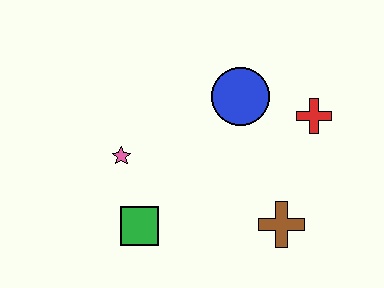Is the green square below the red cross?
Yes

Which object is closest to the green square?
The pink star is closest to the green square.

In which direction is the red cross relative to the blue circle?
The red cross is to the right of the blue circle.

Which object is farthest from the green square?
The red cross is farthest from the green square.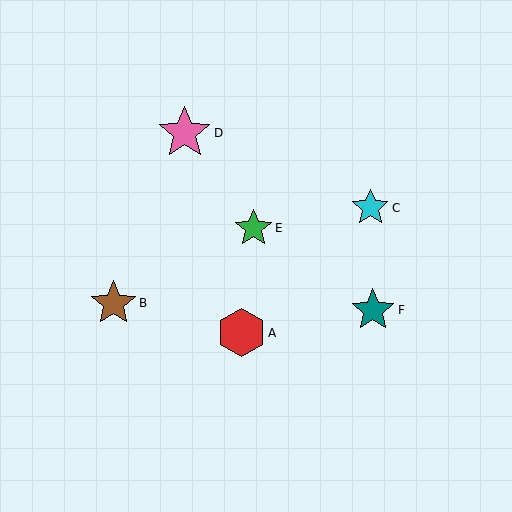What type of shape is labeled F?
Shape F is a teal star.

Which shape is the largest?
The pink star (labeled D) is the largest.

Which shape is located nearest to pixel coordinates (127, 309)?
The brown star (labeled B) at (114, 303) is nearest to that location.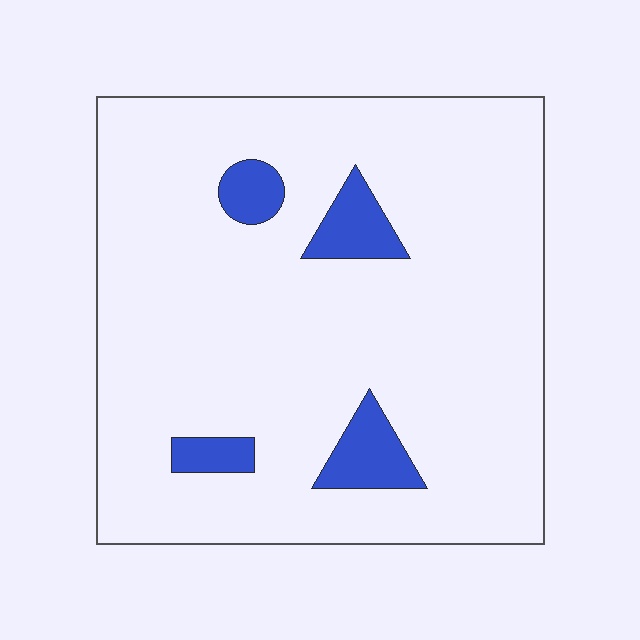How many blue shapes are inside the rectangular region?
4.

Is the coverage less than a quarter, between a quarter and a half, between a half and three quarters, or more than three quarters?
Less than a quarter.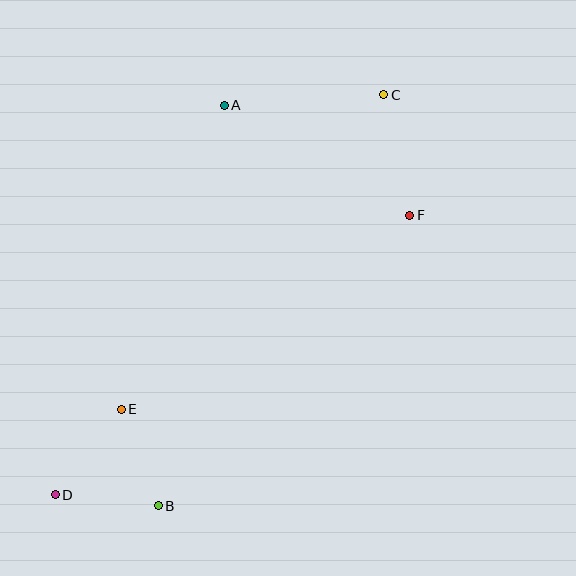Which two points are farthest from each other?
Points C and D are farthest from each other.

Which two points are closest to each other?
Points B and E are closest to each other.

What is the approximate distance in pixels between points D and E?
The distance between D and E is approximately 108 pixels.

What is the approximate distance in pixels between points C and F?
The distance between C and F is approximately 123 pixels.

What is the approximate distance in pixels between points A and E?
The distance between A and E is approximately 321 pixels.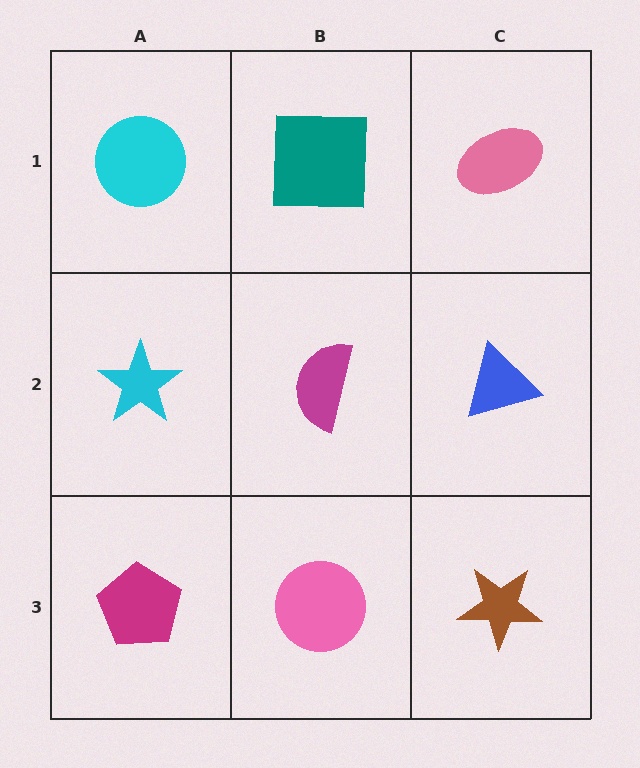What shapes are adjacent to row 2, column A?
A cyan circle (row 1, column A), a magenta pentagon (row 3, column A), a magenta semicircle (row 2, column B).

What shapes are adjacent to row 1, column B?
A magenta semicircle (row 2, column B), a cyan circle (row 1, column A), a pink ellipse (row 1, column C).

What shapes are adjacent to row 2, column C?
A pink ellipse (row 1, column C), a brown star (row 3, column C), a magenta semicircle (row 2, column B).